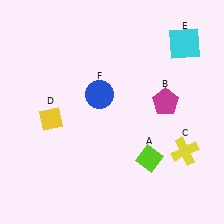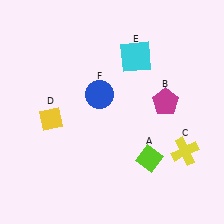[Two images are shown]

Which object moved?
The cyan square (E) moved left.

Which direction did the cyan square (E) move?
The cyan square (E) moved left.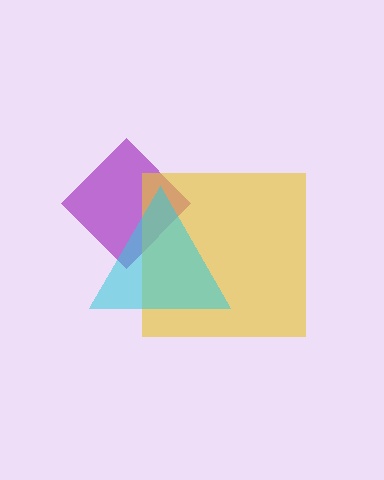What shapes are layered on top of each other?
The layered shapes are: a purple diamond, a yellow square, a cyan triangle.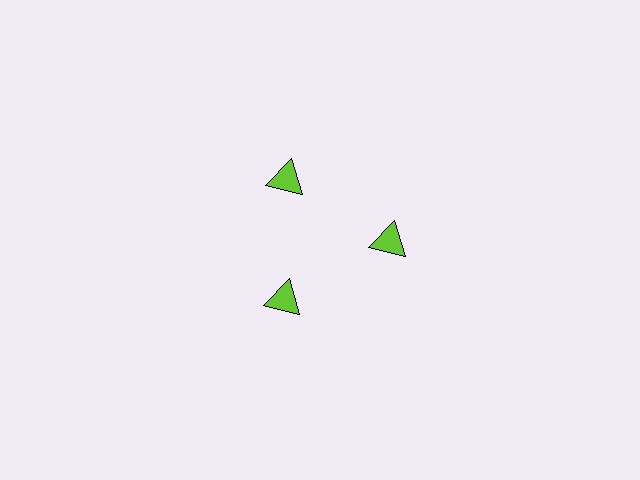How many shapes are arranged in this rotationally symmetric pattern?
There are 3 shapes, arranged in 3 groups of 1.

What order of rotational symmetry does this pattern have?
This pattern has 3-fold rotational symmetry.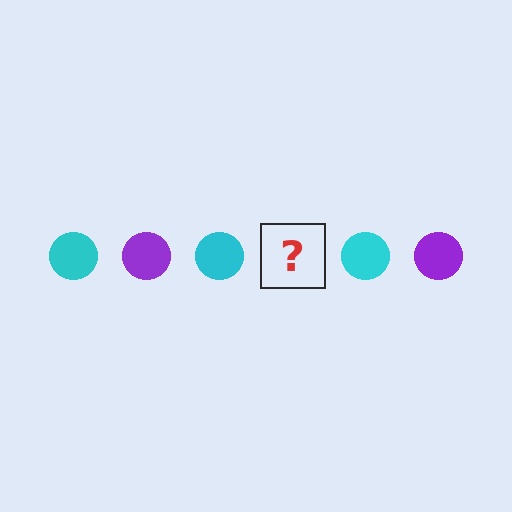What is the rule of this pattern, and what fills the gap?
The rule is that the pattern cycles through cyan, purple circles. The gap should be filled with a purple circle.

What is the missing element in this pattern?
The missing element is a purple circle.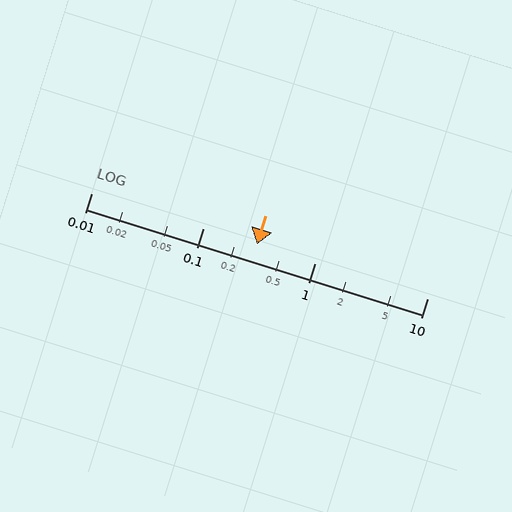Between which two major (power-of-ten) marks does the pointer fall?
The pointer is between 0.1 and 1.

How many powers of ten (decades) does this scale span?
The scale spans 3 decades, from 0.01 to 10.